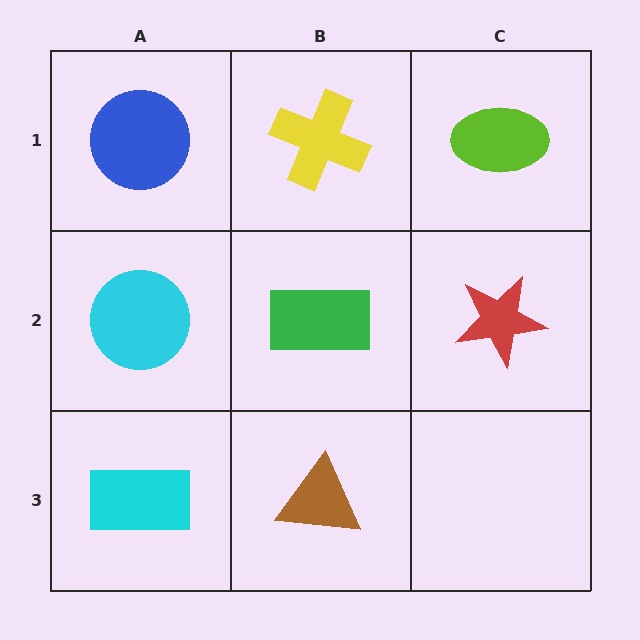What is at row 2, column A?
A cyan circle.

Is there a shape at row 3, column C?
No, that cell is empty.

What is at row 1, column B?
A yellow cross.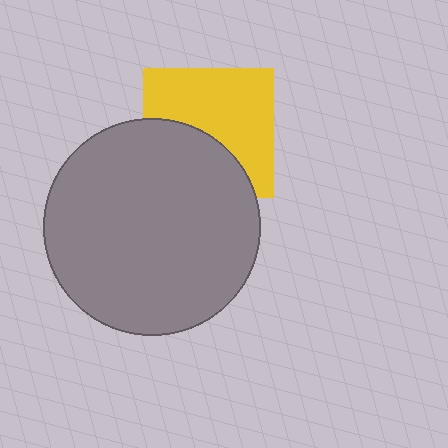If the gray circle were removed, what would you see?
You would see the complete yellow square.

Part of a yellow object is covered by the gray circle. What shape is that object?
It is a square.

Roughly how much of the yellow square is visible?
About half of it is visible (roughly 60%).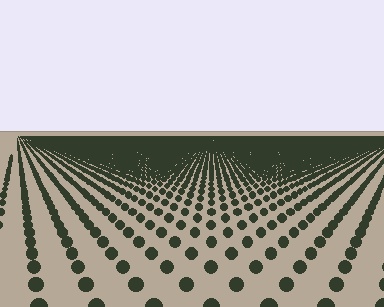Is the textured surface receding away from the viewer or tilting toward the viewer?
The surface is receding away from the viewer. Texture elements get smaller and denser toward the top.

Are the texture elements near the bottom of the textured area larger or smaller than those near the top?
Larger. Near the bottom, elements are closer to the viewer and appear at a bigger on-screen size.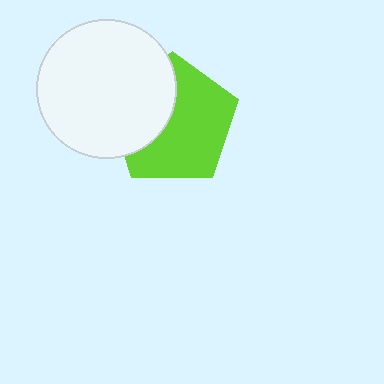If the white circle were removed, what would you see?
You would see the complete lime pentagon.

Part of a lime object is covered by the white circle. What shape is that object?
It is a pentagon.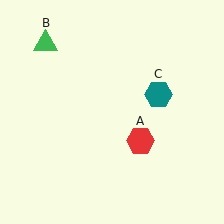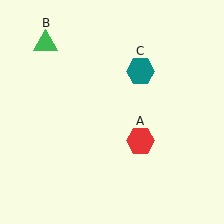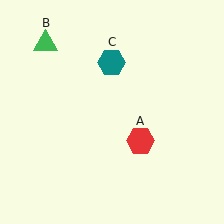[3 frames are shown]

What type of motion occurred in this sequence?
The teal hexagon (object C) rotated counterclockwise around the center of the scene.